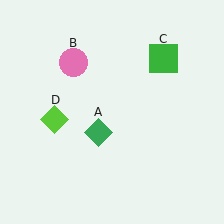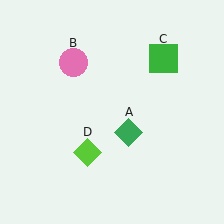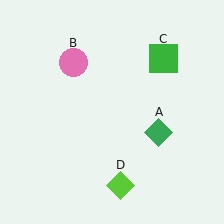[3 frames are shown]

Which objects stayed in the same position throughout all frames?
Pink circle (object B) and green square (object C) remained stationary.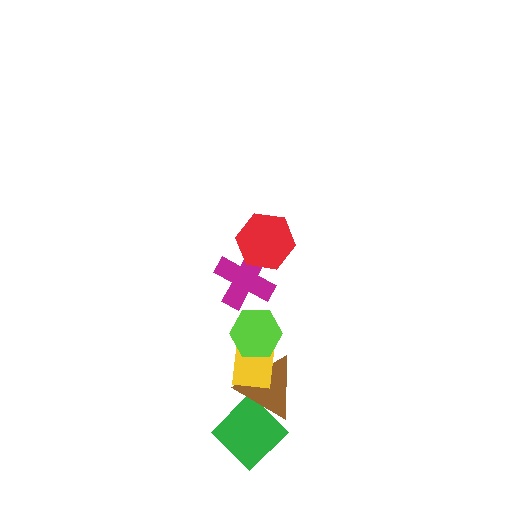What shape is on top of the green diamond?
The brown triangle is on top of the green diamond.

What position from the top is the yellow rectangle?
The yellow rectangle is 4th from the top.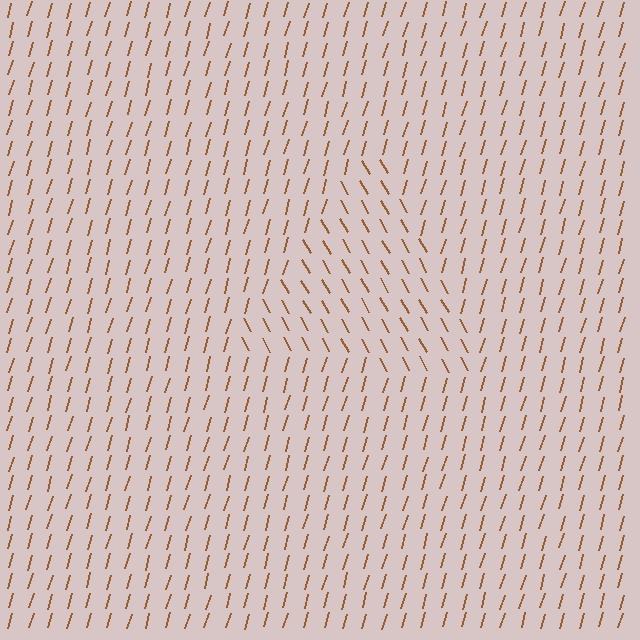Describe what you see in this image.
The image is filled with small brown line segments. A triangle region in the image has lines oriented differently from the surrounding lines, creating a visible texture boundary.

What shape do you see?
I see a triangle.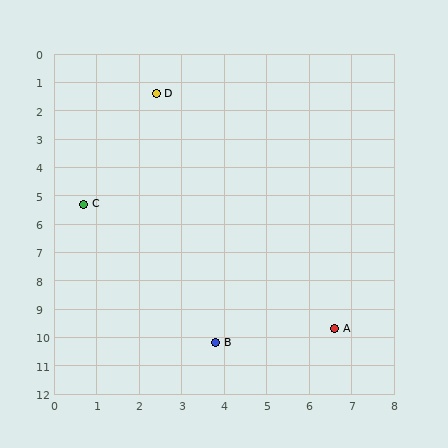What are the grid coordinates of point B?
Point B is at approximately (3.8, 10.2).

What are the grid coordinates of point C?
Point C is at approximately (0.7, 5.3).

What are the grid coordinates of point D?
Point D is at approximately (2.4, 1.4).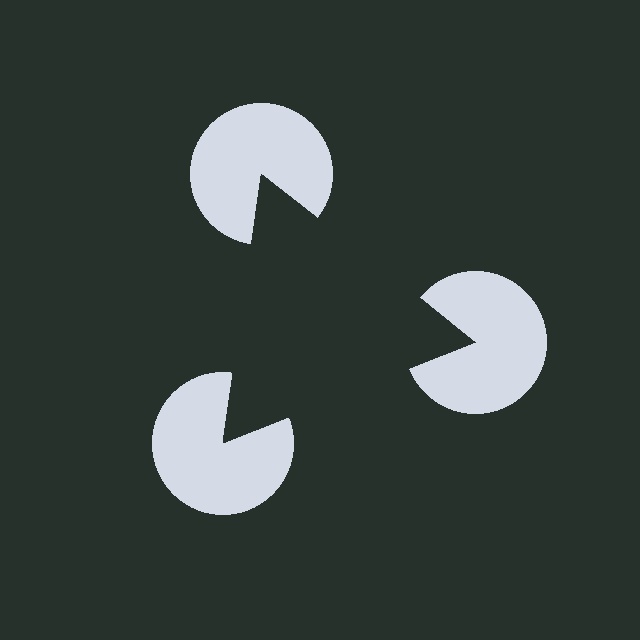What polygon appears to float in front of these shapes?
An illusory triangle — its edges are inferred from the aligned wedge cuts in the pac-man discs, not physically drawn.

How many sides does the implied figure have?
3 sides.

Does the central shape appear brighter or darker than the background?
It typically appears slightly darker than the background, even though no actual brightness change is drawn.